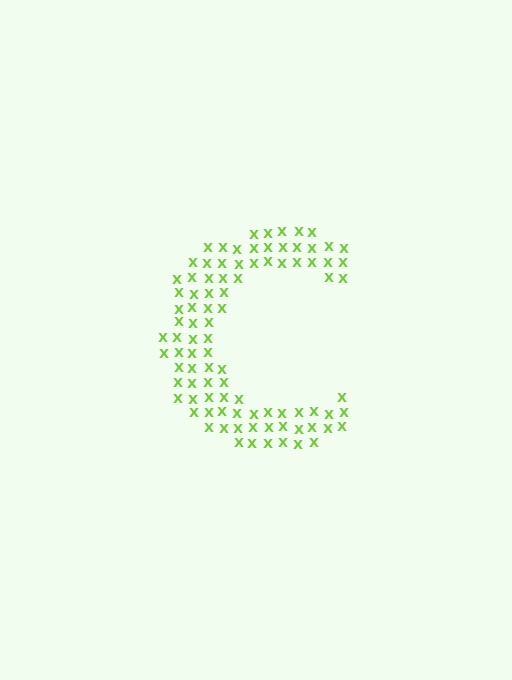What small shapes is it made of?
It is made of small letter X's.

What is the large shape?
The large shape is the letter C.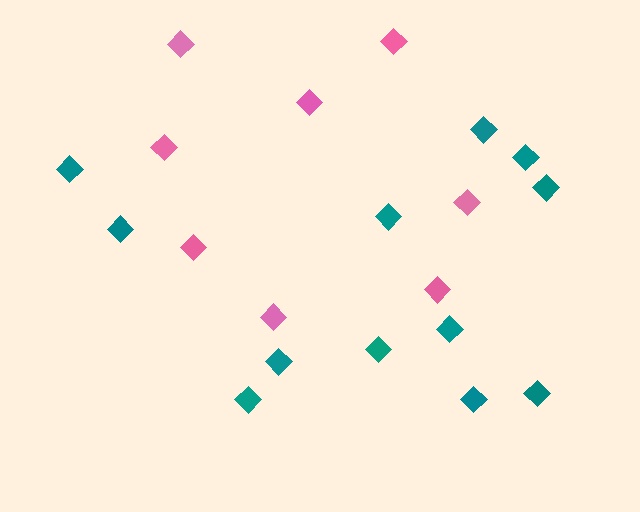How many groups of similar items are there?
There are 2 groups: one group of pink diamonds (8) and one group of teal diamonds (12).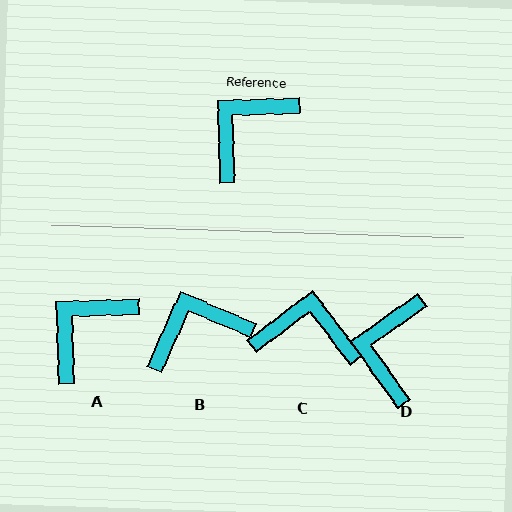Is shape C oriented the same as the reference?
No, it is off by about 54 degrees.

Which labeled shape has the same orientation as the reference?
A.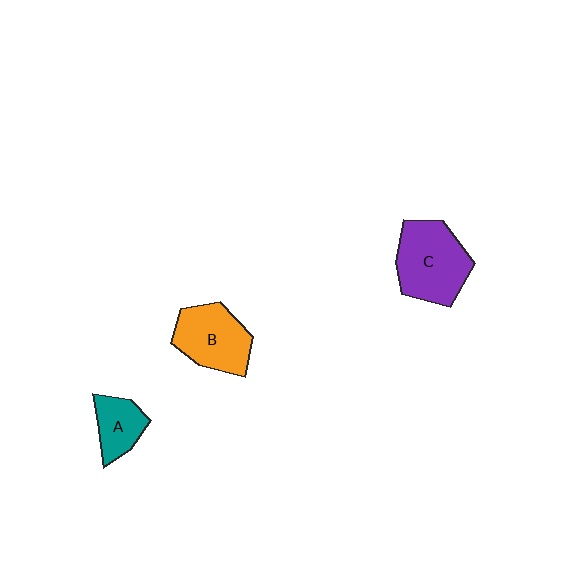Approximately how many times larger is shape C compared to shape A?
Approximately 2.0 times.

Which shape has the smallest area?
Shape A (teal).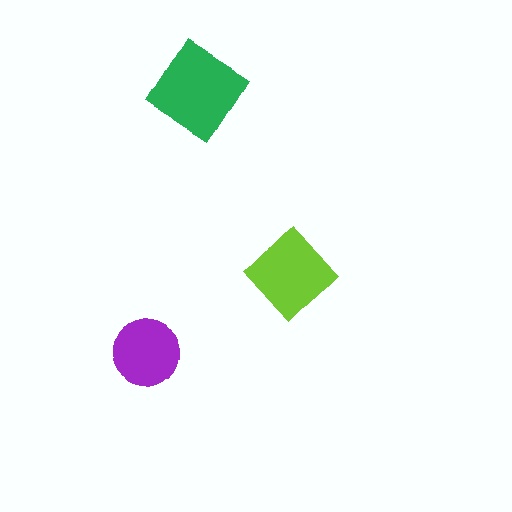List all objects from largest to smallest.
The green diamond, the lime diamond, the purple circle.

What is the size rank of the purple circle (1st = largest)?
3rd.